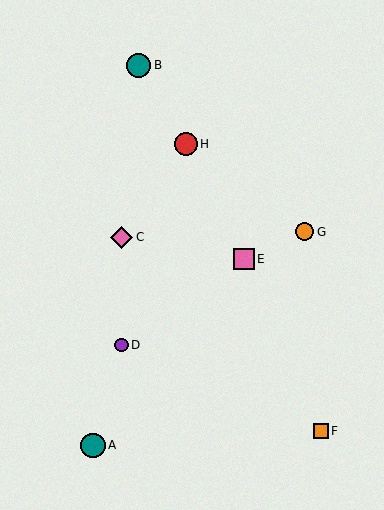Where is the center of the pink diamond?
The center of the pink diamond is at (122, 237).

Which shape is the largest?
The teal circle (labeled A) is the largest.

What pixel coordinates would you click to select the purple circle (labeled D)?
Click at (122, 345) to select the purple circle D.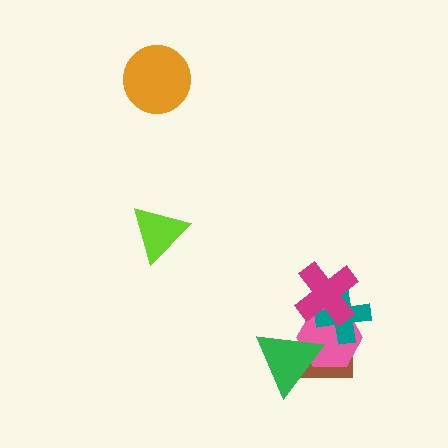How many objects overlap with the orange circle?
0 objects overlap with the orange circle.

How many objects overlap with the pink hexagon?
4 objects overlap with the pink hexagon.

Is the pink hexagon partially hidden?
Yes, it is partially covered by another shape.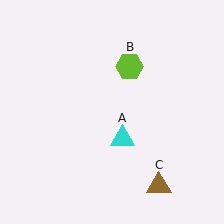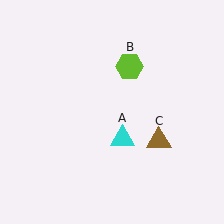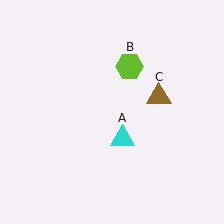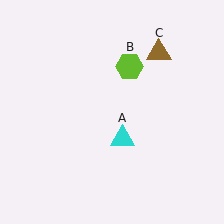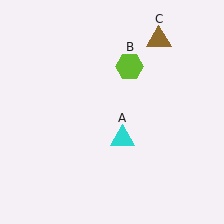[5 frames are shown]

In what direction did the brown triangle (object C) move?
The brown triangle (object C) moved up.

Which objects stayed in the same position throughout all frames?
Cyan triangle (object A) and lime hexagon (object B) remained stationary.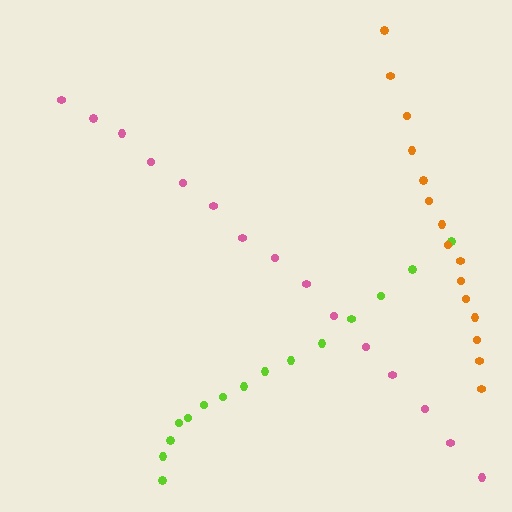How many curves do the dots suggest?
There are 3 distinct paths.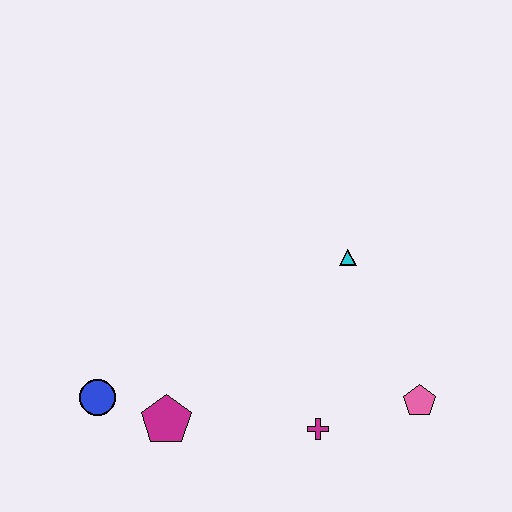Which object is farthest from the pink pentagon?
The blue circle is farthest from the pink pentagon.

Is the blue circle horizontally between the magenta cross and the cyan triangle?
No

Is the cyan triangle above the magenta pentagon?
Yes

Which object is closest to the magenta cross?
The pink pentagon is closest to the magenta cross.